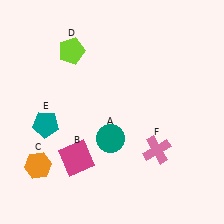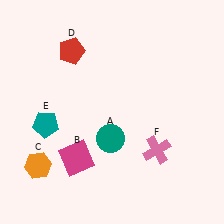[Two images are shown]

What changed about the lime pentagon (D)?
In Image 1, D is lime. In Image 2, it changed to red.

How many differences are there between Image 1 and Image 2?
There is 1 difference between the two images.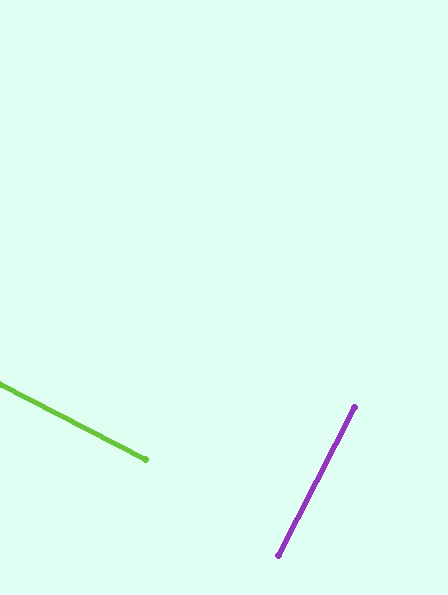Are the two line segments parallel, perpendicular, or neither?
Perpendicular — they meet at approximately 90°.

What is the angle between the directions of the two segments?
Approximately 90 degrees.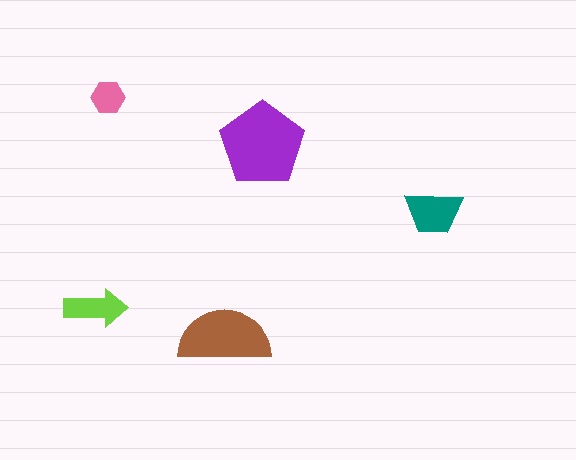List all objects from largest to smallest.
The purple pentagon, the brown semicircle, the teal trapezoid, the lime arrow, the pink hexagon.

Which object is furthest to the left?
The lime arrow is leftmost.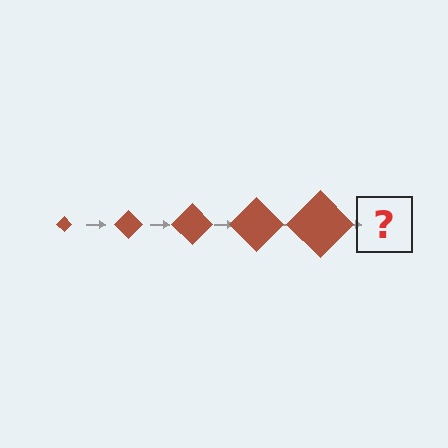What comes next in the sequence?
The next element should be a brown diamond, larger than the previous one.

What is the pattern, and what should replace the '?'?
The pattern is that the diamond gets progressively larger each step. The '?' should be a brown diamond, larger than the previous one.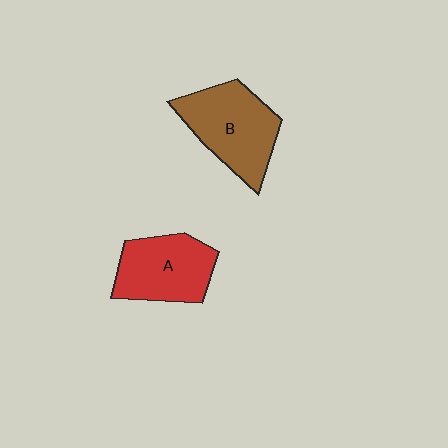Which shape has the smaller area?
Shape A (red).